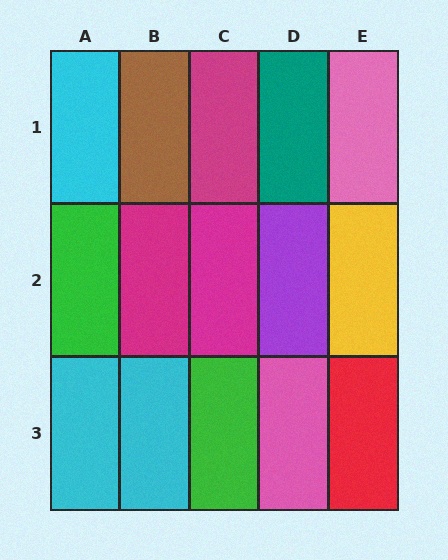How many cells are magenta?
3 cells are magenta.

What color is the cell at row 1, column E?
Pink.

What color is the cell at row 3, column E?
Red.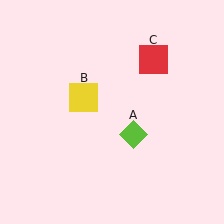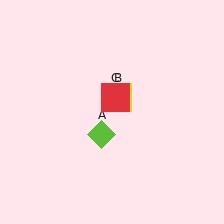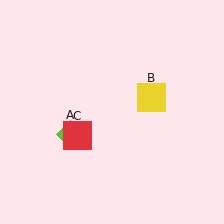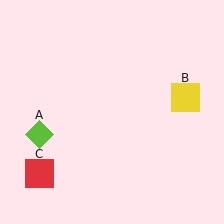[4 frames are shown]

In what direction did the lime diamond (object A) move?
The lime diamond (object A) moved left.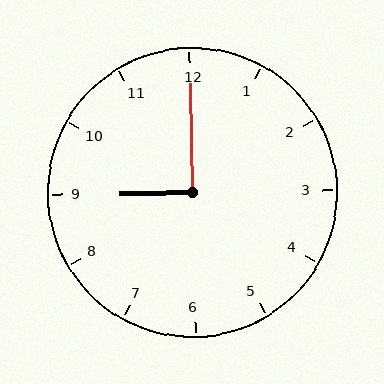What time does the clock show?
9:00.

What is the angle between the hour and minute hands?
Approximately 90 degrees.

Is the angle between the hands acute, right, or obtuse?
It is right.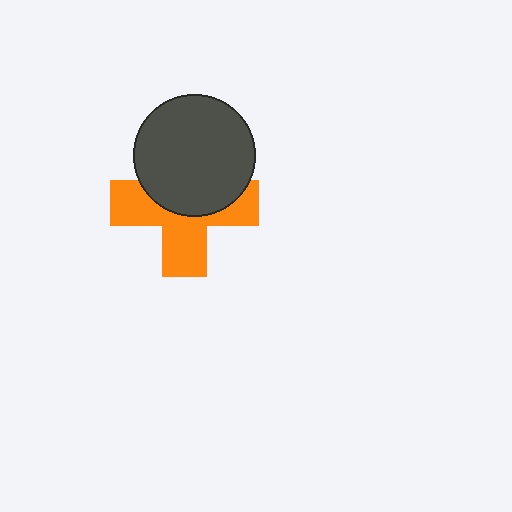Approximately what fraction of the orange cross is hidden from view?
Roughly 47% of the orange cross is hidden behind the dark gray circle.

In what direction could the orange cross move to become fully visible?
The orange cross could move down. That would shift it out from behind the dark gray circle entirely.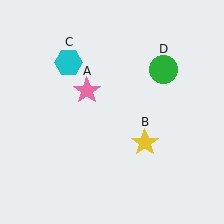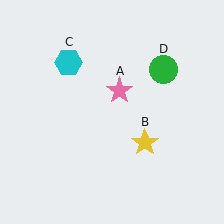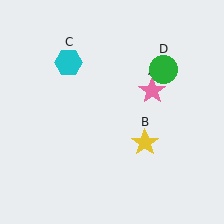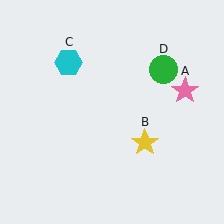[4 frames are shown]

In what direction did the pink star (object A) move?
The pink star (object A) moved right.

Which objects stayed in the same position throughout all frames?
Yellow star (object B) and cyan hexagon (object C) and green circle (object D) remained stationary.